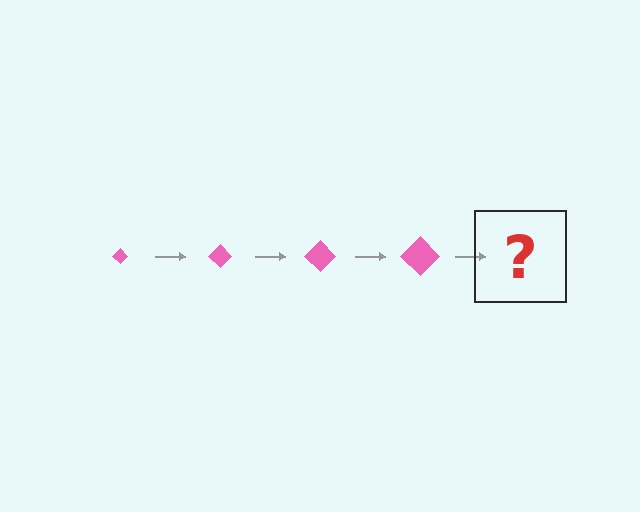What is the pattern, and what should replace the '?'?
The pattern is that the diamond gets progressively larger each step. The '?' should be a pink diamond, larger than the previous one.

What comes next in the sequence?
The next element should be a pink diamond, larger than the previous one.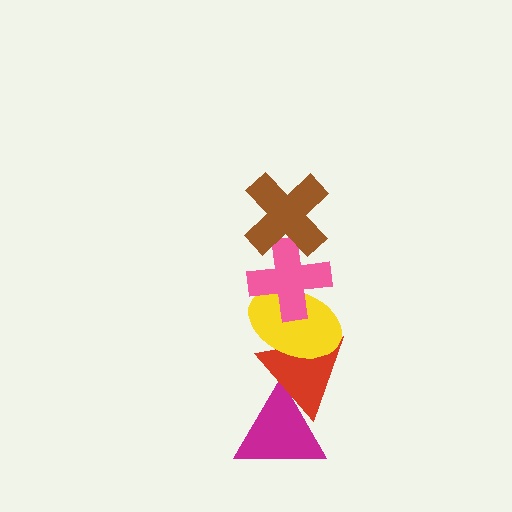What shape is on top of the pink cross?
The brown cross is on top of the pink cross.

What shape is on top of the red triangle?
The yellow ellipse is on top of the red triangle.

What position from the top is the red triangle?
The red triangle is 4th from the top.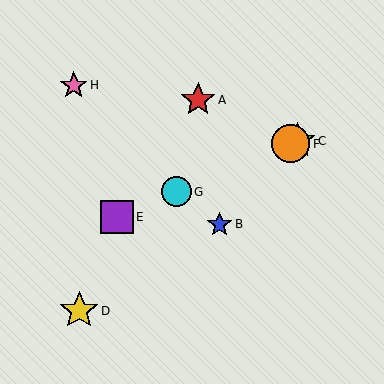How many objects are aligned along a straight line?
4 objects (C, E, F, G) are aligned along a straight line.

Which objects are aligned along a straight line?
Objects C, E, F, G are aligned along a straight line.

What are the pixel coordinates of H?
Object H is at (74, 85).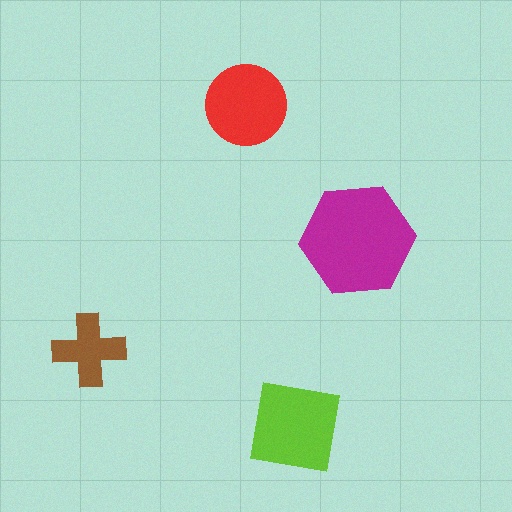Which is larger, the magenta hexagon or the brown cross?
The magenta hexagon.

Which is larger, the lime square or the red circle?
The lime square.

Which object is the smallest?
The brown cross.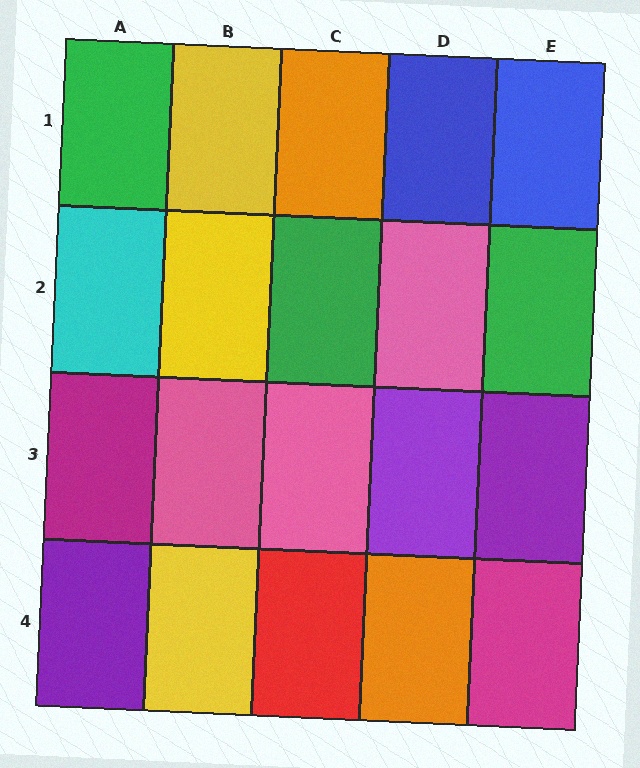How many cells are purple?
3 cells are purple.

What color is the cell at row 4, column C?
Red.